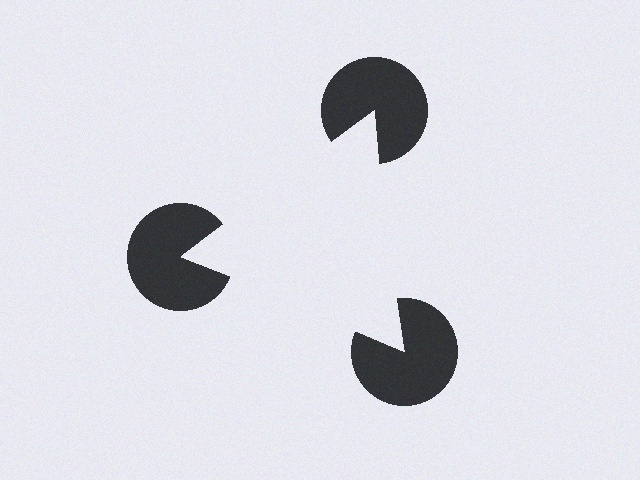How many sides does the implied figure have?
3 sides.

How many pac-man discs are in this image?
There are 3 — one at each vertex of the illusory triangle.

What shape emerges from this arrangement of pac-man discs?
An illusory triangle — its edges are inferred from the aligned wedge cuts in the pac-man discs, not physically drawn.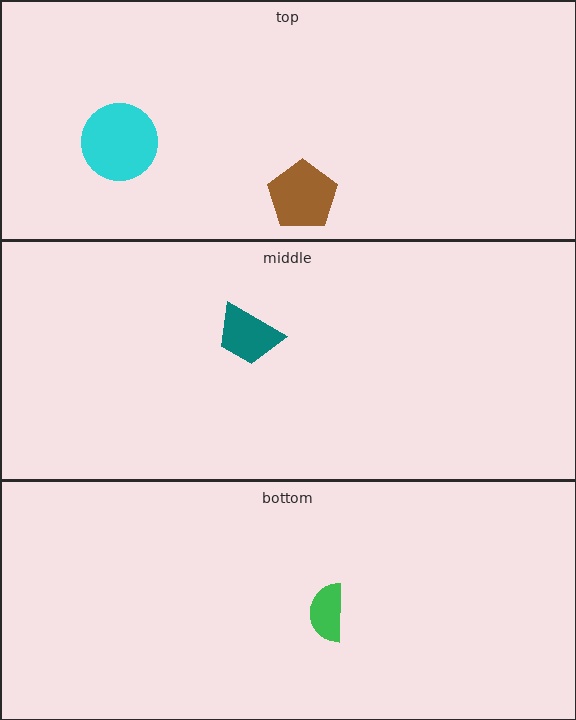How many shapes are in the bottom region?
1.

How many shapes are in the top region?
2.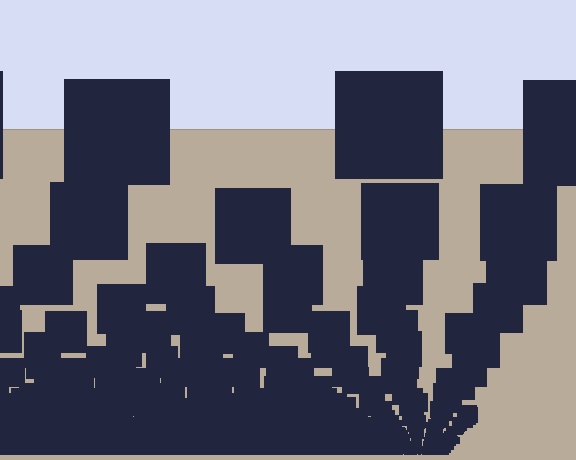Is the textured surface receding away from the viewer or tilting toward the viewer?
The surface appears to tilt toward the viewer. Texture elements get larger and sparser toward the top.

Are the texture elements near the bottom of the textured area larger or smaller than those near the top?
Smaller. The gradient is inverted — elements near the bottom are smaller and denser.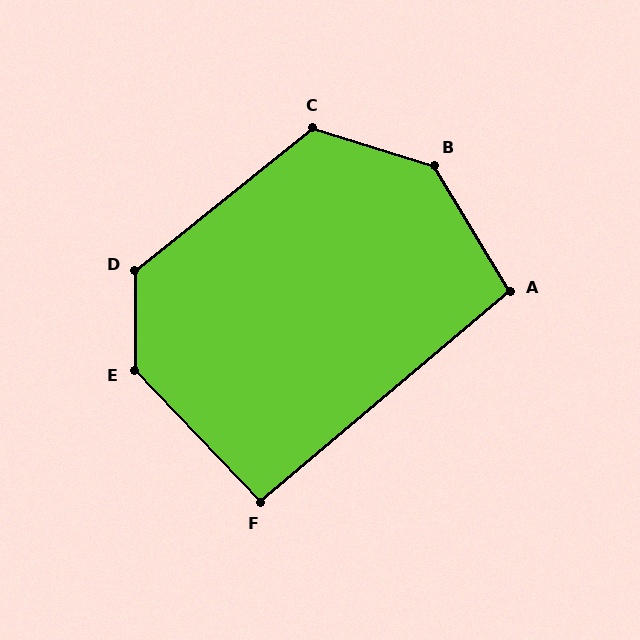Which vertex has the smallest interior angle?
F, at approximately 93 degrees.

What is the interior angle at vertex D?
Approximately 129 degrees (obtuse).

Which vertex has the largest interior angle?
B, at approximately 138 degrees.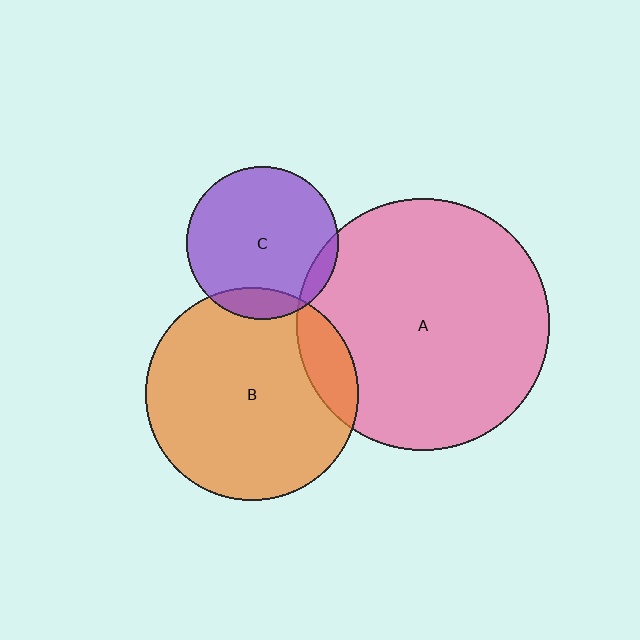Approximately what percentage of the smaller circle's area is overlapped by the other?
Approximately 5%.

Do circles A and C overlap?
Yes.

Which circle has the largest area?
Circle A (pink).